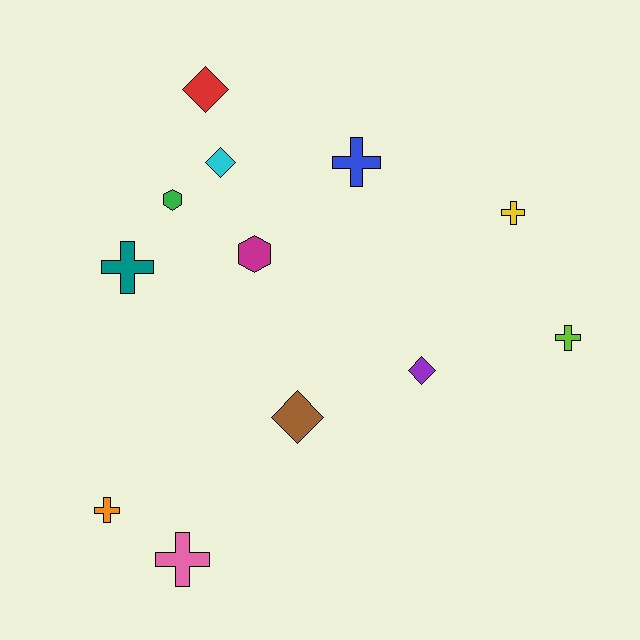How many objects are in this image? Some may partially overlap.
There are 12 objects.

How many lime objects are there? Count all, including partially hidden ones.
There is 1 lime object.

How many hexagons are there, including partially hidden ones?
There are 2 hexagons.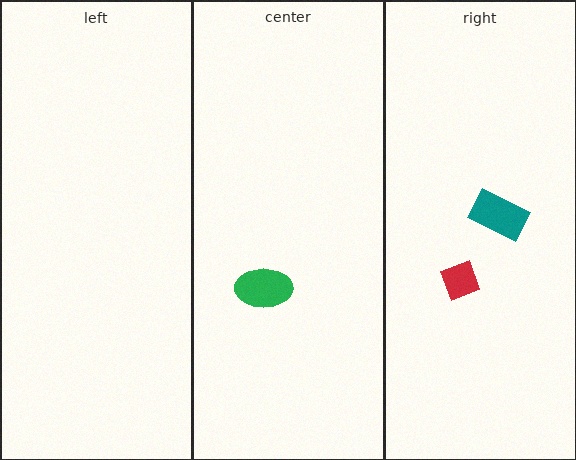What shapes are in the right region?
The red diamond, the teal rectangle.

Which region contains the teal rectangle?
The right region.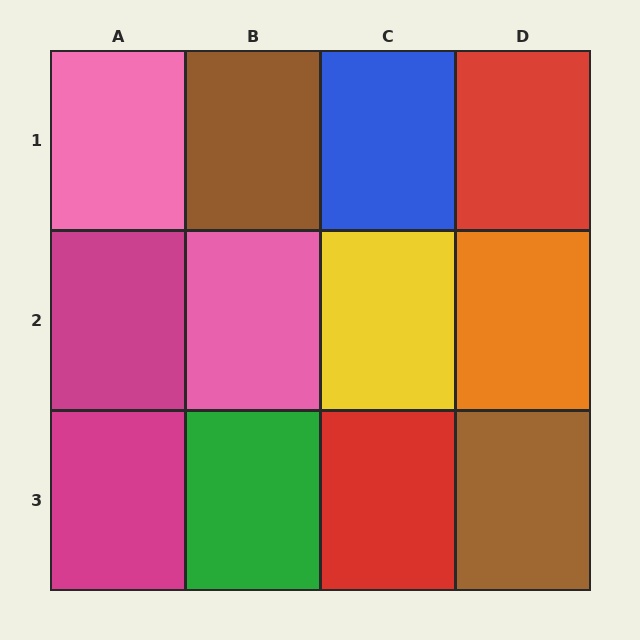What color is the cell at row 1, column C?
Blue.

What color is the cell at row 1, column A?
Pink.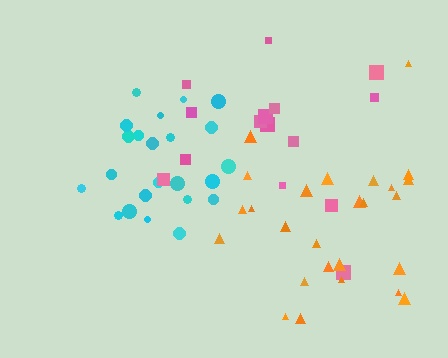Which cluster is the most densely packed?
Cyan.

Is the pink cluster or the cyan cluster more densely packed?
Cyan.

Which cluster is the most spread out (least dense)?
Pink.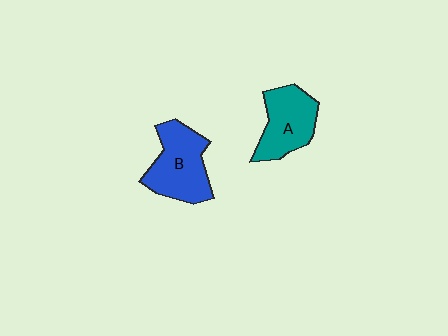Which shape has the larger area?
Shape B (blue).